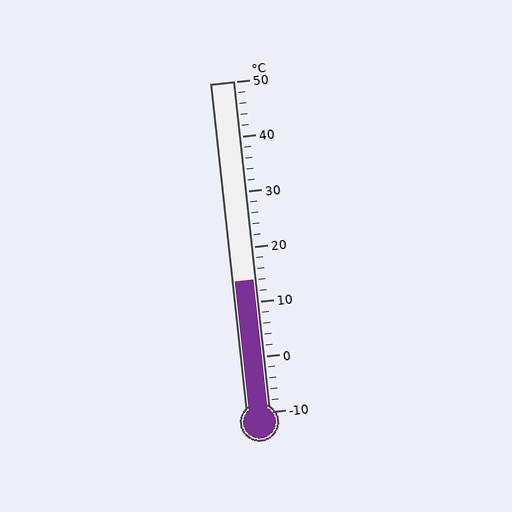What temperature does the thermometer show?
The thermometer shows approximately 14°C.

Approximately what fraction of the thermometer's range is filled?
The thermometer is filled to approximately 40% of its range.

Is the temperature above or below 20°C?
The temperature is below 20°C.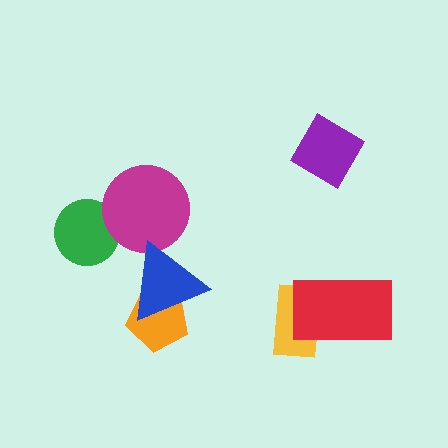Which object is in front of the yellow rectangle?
The red rectangle is in front of the yellow rectangle.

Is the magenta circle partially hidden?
Yes, it is partially covered by another shape.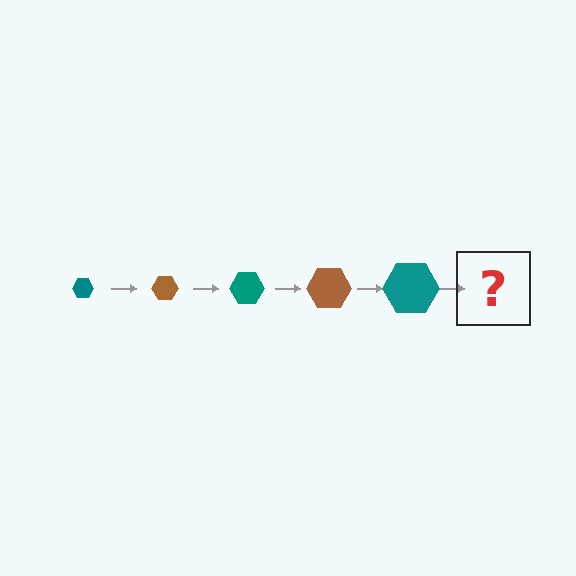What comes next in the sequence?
The next element should be a brown hexagon, larger than the previous one.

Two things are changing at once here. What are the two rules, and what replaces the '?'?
The two rules are that the hexagon grows larger each step and the color cycles through teal and brown. The '?' should be a brown hexagon, larger than the previous one.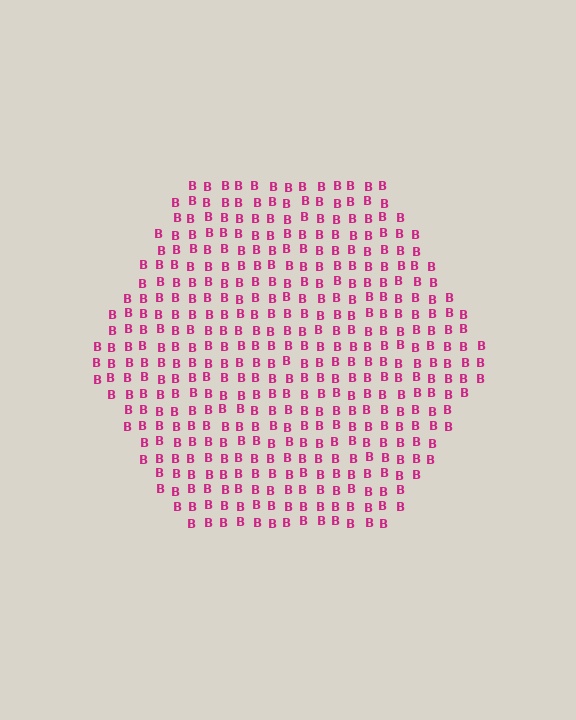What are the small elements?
The small elements are letter B's.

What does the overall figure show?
The overall figure shows a hexagon.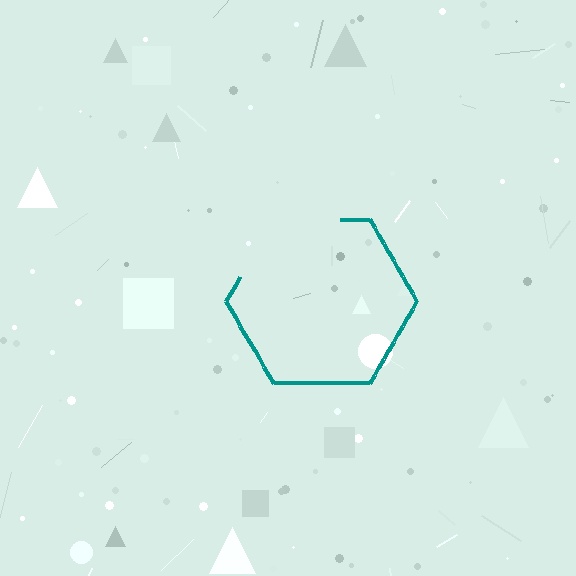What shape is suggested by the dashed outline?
The dashed outline suggests a hexagon.